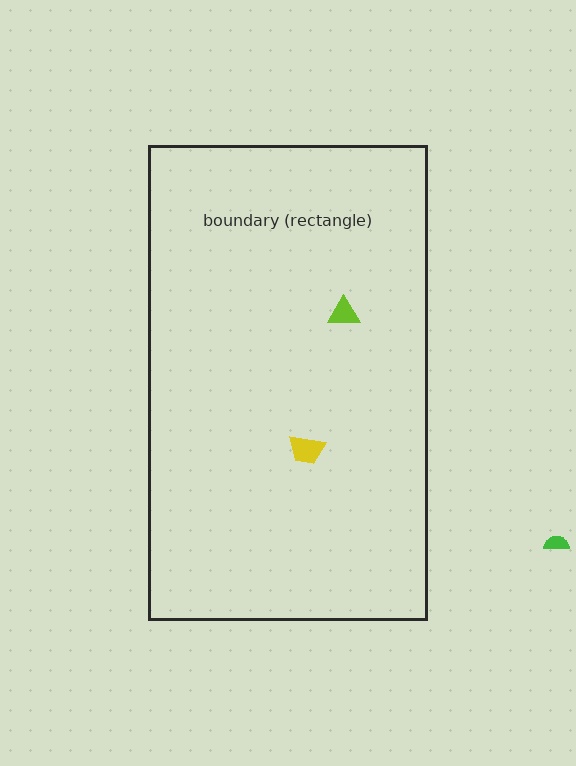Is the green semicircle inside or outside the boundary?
Outside.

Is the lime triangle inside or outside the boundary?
Inside.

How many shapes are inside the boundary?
2 inside, 1 outside.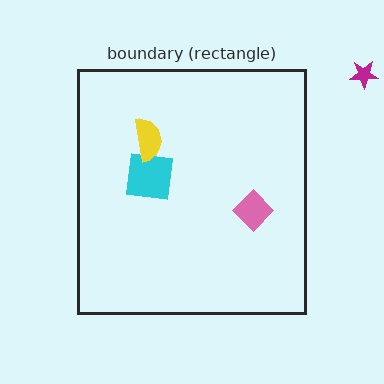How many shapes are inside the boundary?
3 inside, 1 outside.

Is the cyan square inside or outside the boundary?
Inside.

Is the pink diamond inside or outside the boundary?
Inside.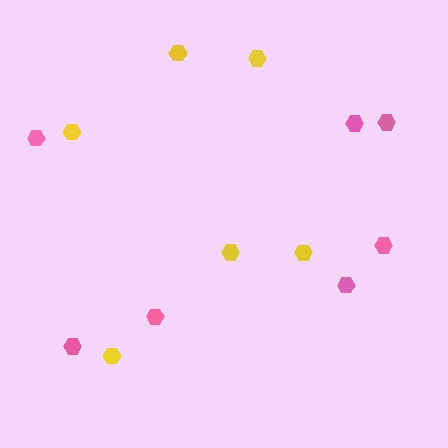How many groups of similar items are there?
There are 2 groups: one group of pink hexagons (7) and one group of yellow hexagons (6).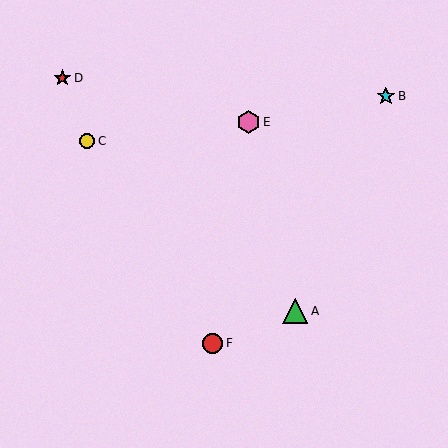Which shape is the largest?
The green triangle (labeled A) is the largest.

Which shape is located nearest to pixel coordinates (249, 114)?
The pink hexagon (labeled E) at (248, 122) is nearest to that location.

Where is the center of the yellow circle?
The center of the yellow circle is at (87, 141).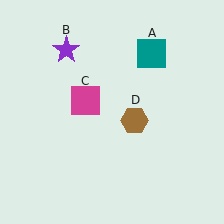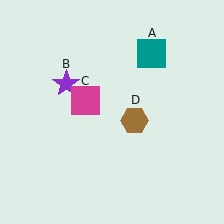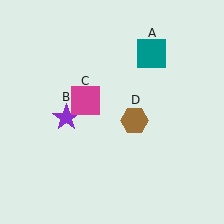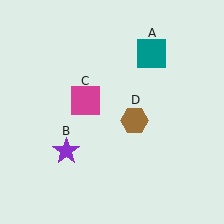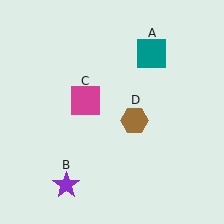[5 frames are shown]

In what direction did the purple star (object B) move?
The purple star (object B) moved down.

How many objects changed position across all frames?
1 object changed position: purple star (object B).